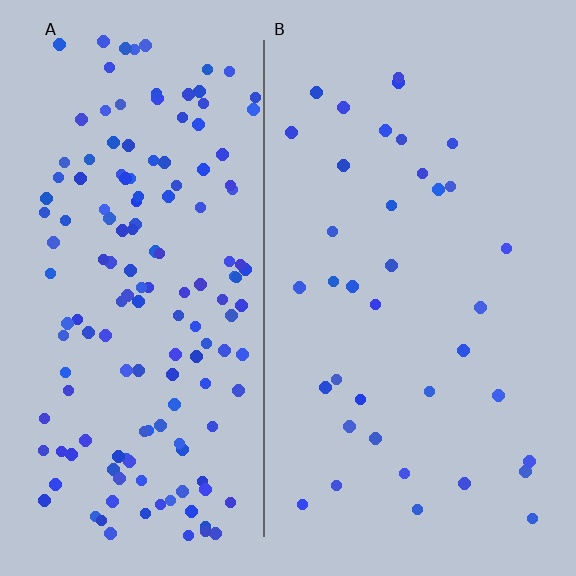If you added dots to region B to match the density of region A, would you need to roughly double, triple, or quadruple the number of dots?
Approximately quadruple.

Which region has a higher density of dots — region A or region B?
A (the left).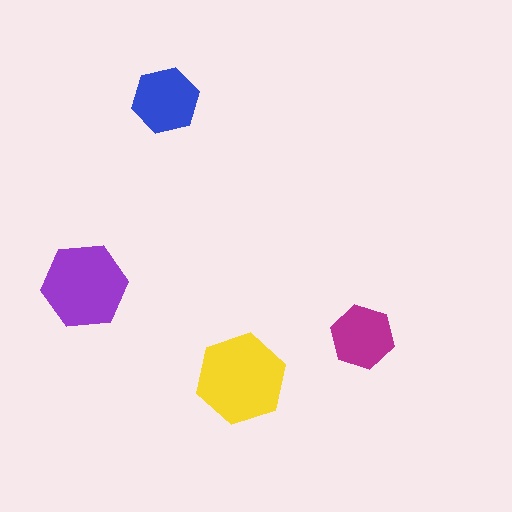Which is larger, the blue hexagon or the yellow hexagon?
The yellow one.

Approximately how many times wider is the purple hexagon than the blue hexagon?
About 1.5 times wider.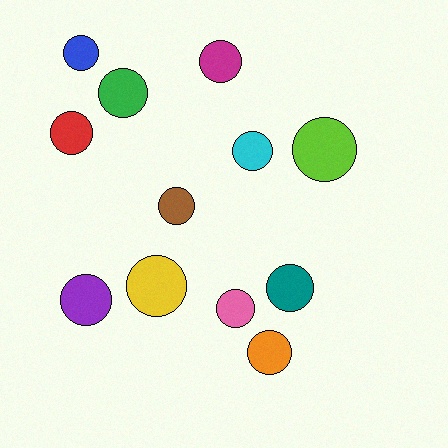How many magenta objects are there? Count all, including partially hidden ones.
There is 1 magenta object.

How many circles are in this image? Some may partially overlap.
There are 12 circles.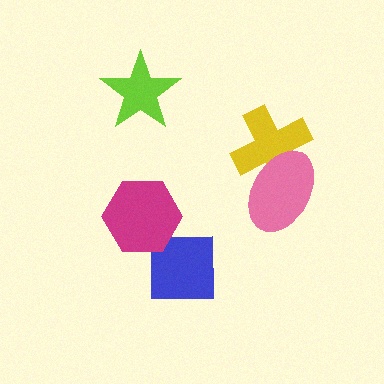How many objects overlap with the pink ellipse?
1 object overlaps with the pink ellipse.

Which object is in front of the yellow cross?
The pink ellipse is in front of the yellow cross.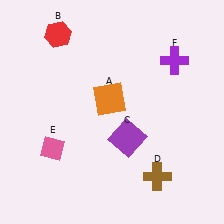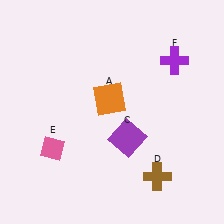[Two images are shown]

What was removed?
The red hexagon (B) was removed in Image 2.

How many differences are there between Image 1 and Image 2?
There is 1 difference between the two images.